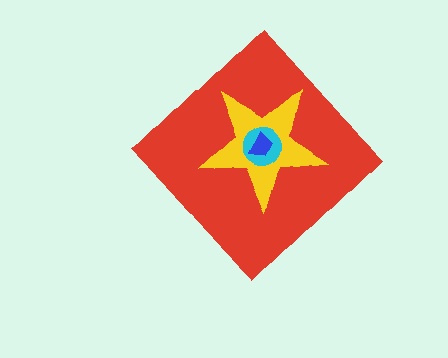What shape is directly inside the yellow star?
The cyan circle.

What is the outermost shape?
The red diamond.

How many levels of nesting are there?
4.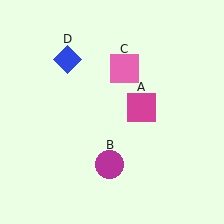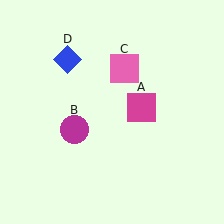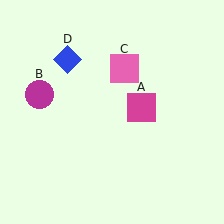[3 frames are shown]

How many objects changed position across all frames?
1 object changed position: magenta circle (object B).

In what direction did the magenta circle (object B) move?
The magenta circle (object B) moved up and to the left.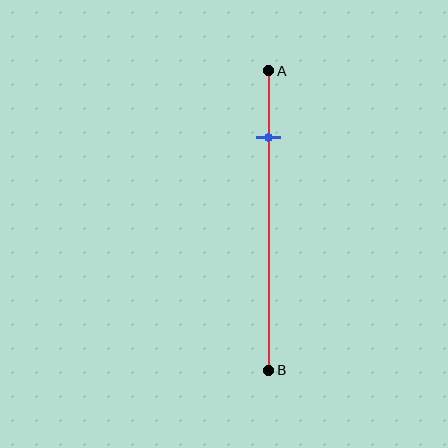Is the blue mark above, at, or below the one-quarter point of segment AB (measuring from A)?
The blue mark is approximately at the one-quarter point of segment AB.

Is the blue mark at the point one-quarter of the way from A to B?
Yes, the mark is approximately at the one-quarter point.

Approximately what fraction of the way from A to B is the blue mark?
The blue mark is approximately 20% of the way from A to B.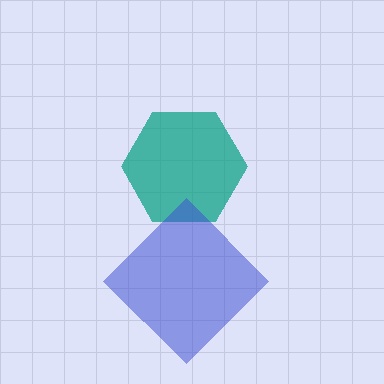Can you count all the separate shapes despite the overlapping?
Yes, there are 2 separate shapes.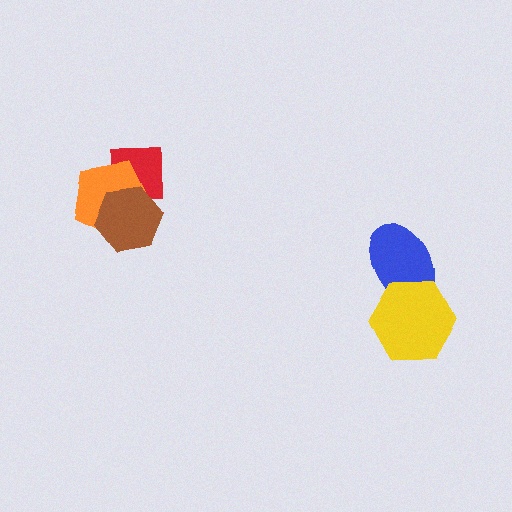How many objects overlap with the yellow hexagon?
1 object overlaps with the yellow hexagon.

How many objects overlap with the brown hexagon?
2 objects overlap with the brown hexagon.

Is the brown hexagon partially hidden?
No, no other shape covers it.